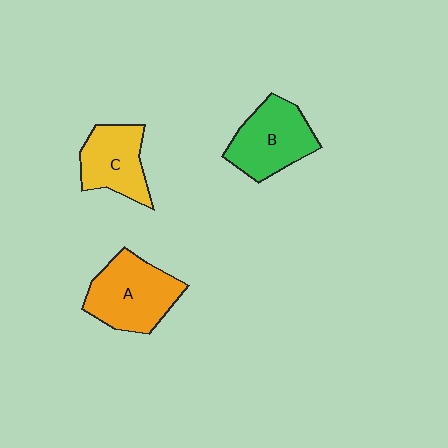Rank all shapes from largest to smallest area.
From largest to smallest: A (orange), B (green), C (yellow).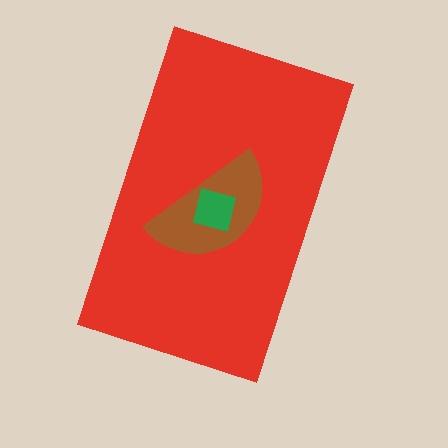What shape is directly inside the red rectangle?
The brown semicircle.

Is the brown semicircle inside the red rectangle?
Yes.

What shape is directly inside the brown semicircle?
The green square.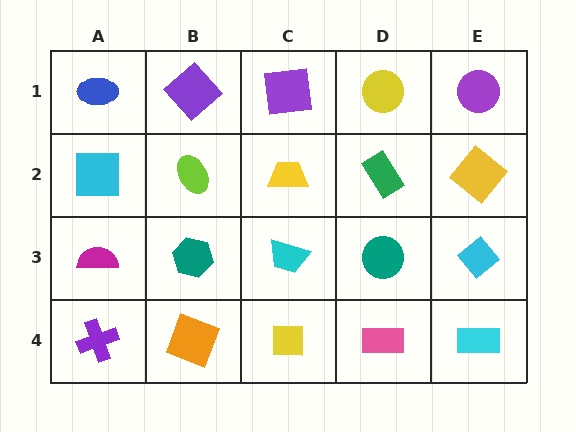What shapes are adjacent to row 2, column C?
A purple square (row 1, column C), a cyan trapezoid (row 3, column C), a lime ellipse (row 2, column B), a green rectangle (row 2, column D).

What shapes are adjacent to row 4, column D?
A teal circle (row 3, column D), a yellow square (row 4, column C), a cyan rectangle (row 4, column E).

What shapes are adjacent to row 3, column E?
A yellow diamond (row 2, column E), a cyan rectangle (row 4, column E), a teal circle (row 3, column D).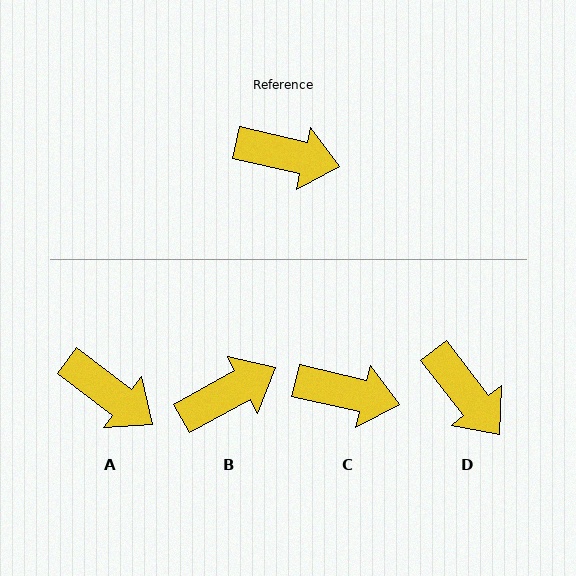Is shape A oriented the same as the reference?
No, it is off by about 23 degrees.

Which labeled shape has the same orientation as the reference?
C.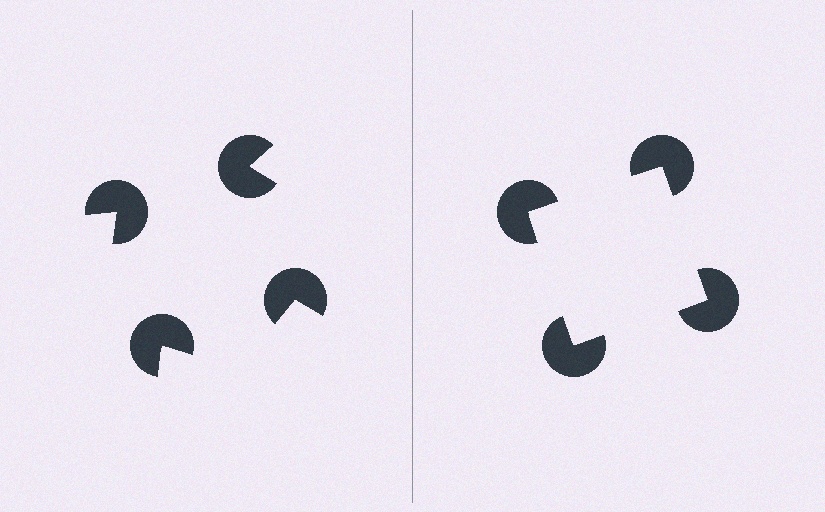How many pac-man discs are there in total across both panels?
8 — 4 on each side.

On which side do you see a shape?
An illusory square appears on the right side. On the left side the wedge cuts are rotated, so no coherent shape forms.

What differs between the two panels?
The pac-man discs are positioned identically on both sides; only the wedge orientations differ. On the right they align to a square; on the left they are misaligned.